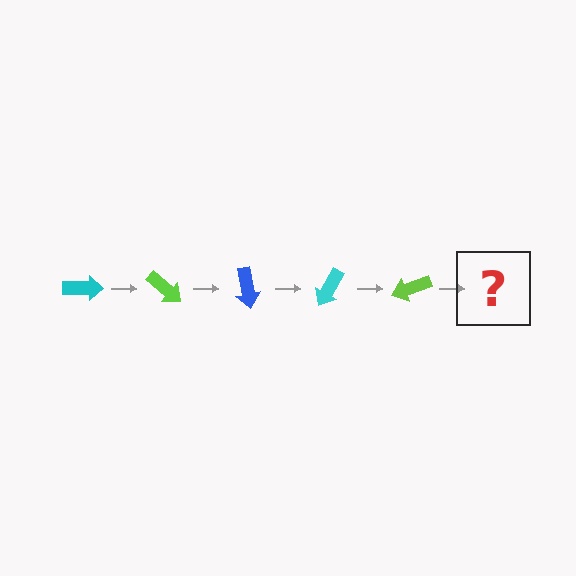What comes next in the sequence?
The next element should be a blue arrow, rotated 200 degrees from the start.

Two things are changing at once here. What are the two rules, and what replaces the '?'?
The two rules are that it rotates 40 degrees each step and the color cycles through cyan, lime, and blue. The '?' should be a blue arrow, rotated 200 degrees from the start.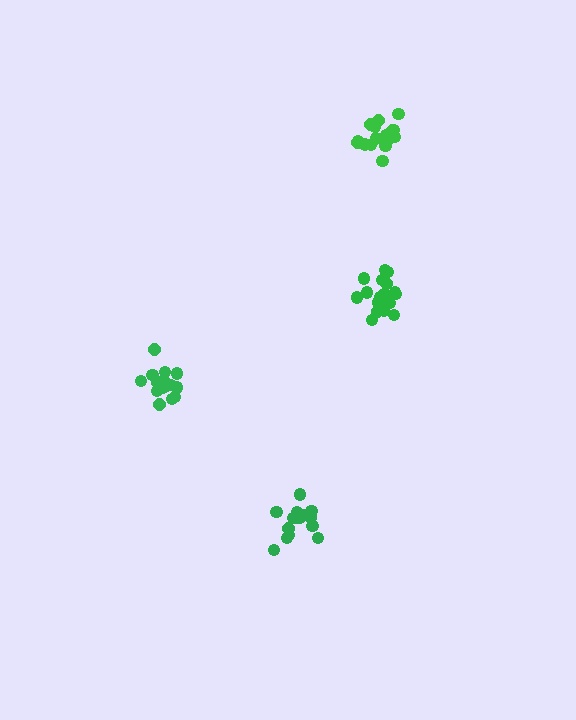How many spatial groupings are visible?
There are 4 spatial groupings.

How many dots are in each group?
Group 1: 15 dots, Group 2: 15 dots, Group 3: 19 dots, Group 4: 17 dots (66 total).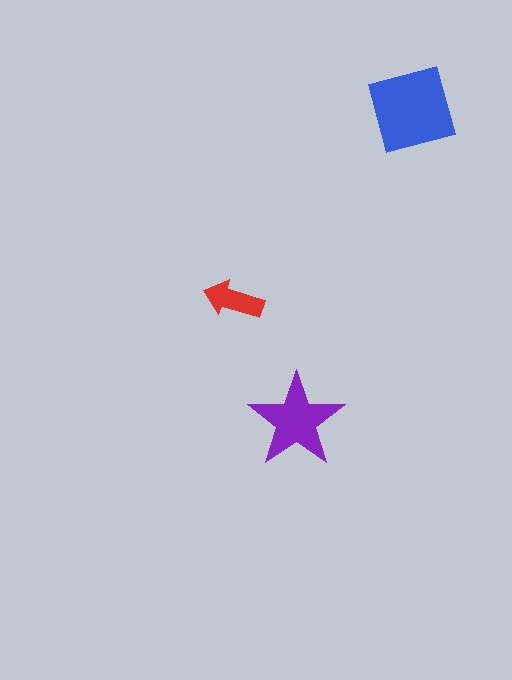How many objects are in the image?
There are 3 objects in the image.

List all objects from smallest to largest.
The red arrow, the purple star, the blue square.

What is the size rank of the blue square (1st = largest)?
1st.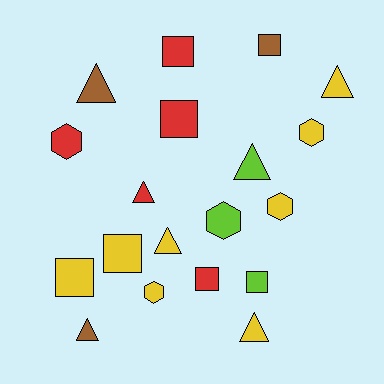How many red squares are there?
There are 3 red squares.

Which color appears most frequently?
Yellow, with 8 objects.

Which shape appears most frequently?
Square, with 7 objects.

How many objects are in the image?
There are 19 objects.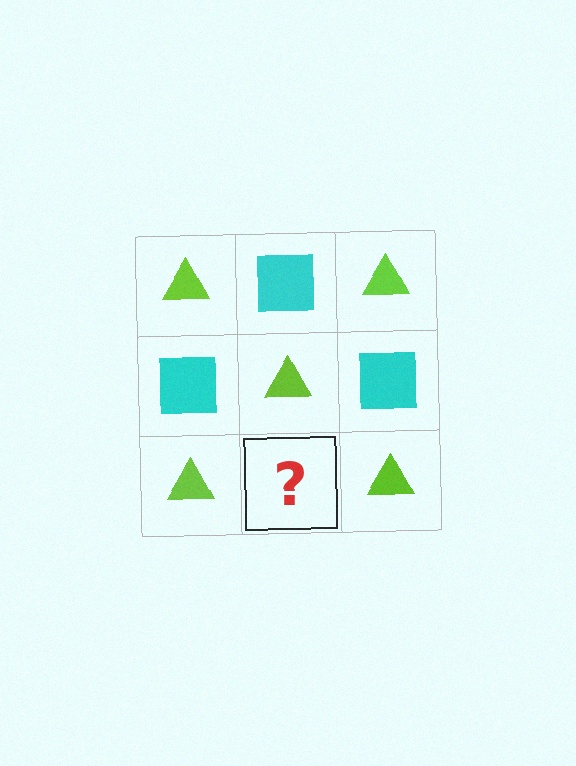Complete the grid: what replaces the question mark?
The question mark should be replaced with a cyan square.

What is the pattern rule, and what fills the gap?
The rule is that it alternates lime triangle and cyan square in a checkerboard pattern. The gap should be filled with a cyan square.